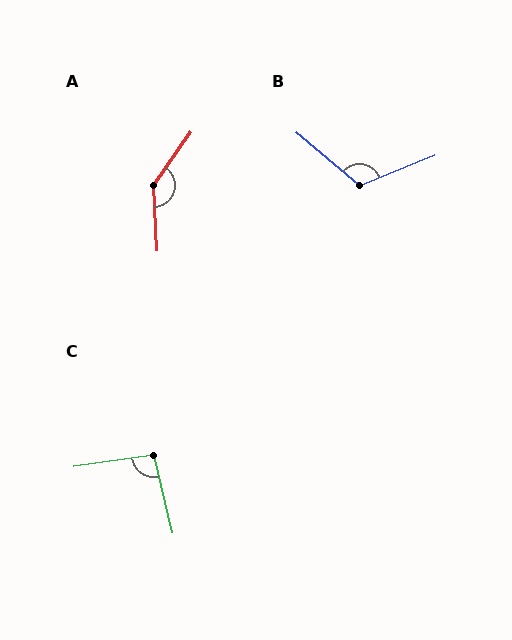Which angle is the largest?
A, at approximately 141 degrees.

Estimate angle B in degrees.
Approximately 118 degrees.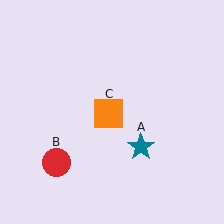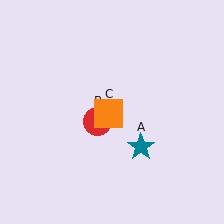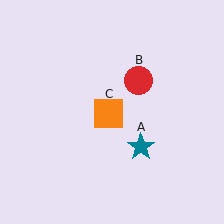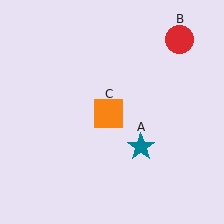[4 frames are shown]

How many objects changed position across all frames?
1 object changed position: red circle (object B).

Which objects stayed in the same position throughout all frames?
Teal star (object A) and orange square (object C) remained stationary.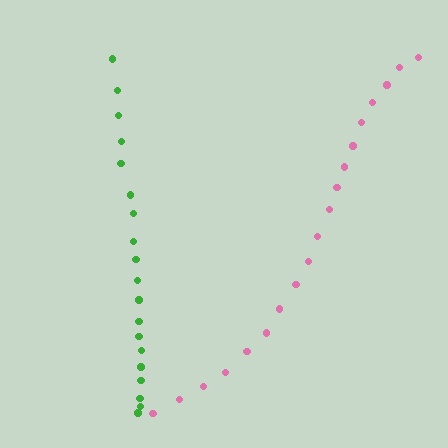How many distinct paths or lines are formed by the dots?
There are 2 distinct paths.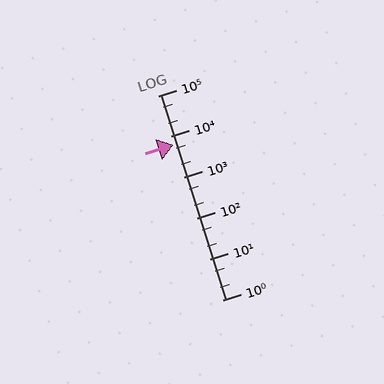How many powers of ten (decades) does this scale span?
The scale spans 5 decades, from 1 to 100000.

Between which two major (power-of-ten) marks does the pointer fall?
The pointer is between 1000 and 10000.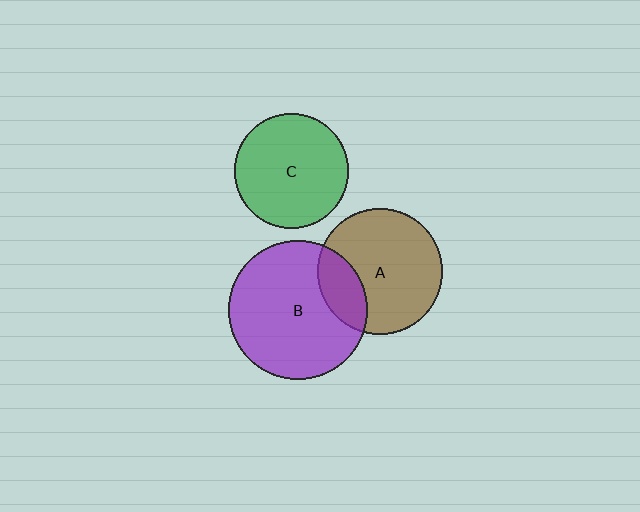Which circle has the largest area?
Circle B (purple).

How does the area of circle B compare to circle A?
Approximately 1.2 times.